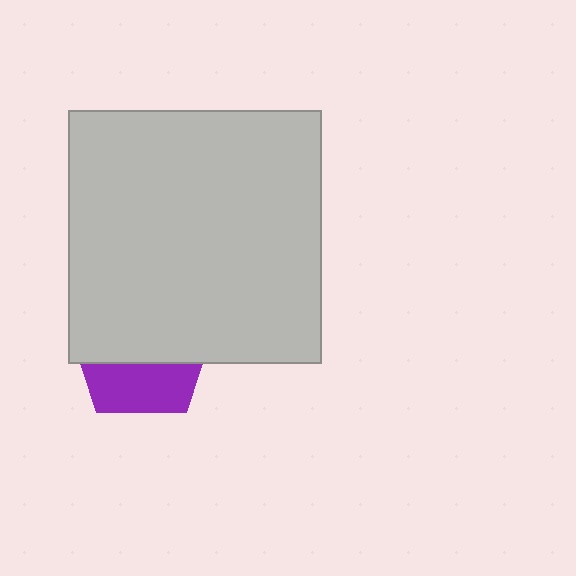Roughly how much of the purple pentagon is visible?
A small part of it is visible (roughly 37%).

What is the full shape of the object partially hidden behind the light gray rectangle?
The partially hidden object is a purple pentagon.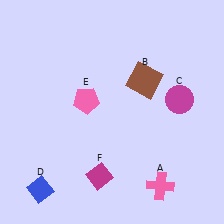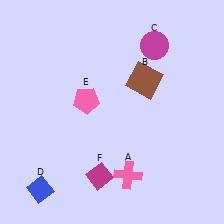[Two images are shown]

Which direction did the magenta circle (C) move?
The magenta circle (C) moved up.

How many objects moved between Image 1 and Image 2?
2 objects moved between the two images.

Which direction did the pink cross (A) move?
The pink cross (A) moved left.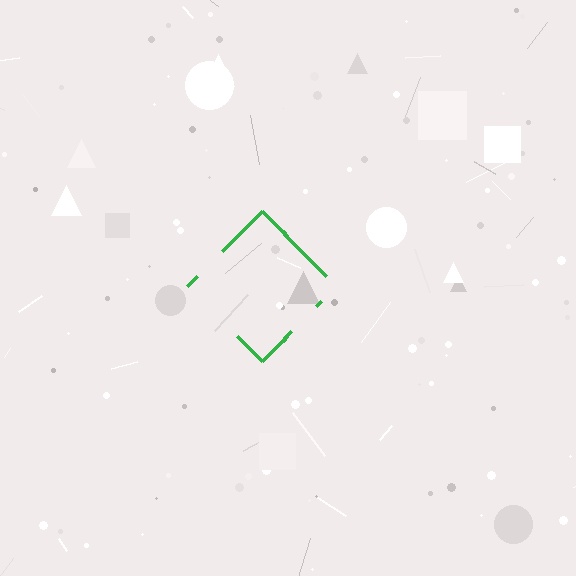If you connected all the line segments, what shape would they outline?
They would outline a diamond.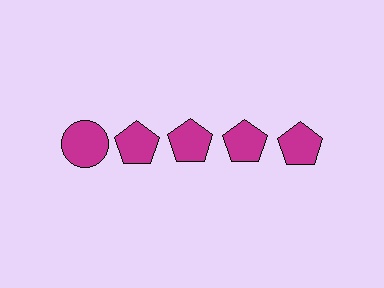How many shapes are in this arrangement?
There are 5 shapes arranged in a grid pattern.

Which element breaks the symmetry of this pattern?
The magenta circle in the top row, leftmost column breaks the symmetry. All other shapes are magenta pentagons.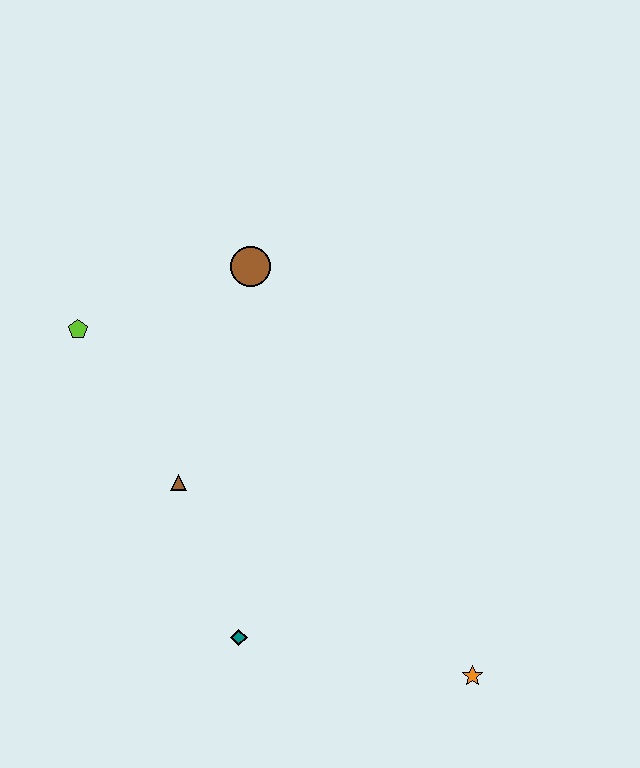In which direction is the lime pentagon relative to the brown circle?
The lime pentagon is to the left of the brown circle.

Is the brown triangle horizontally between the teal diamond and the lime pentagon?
Yes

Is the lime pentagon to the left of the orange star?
Yes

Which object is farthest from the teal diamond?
The brown circle is farthest from the teal diamond.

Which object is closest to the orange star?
The teal diamond is closest to the orange star.